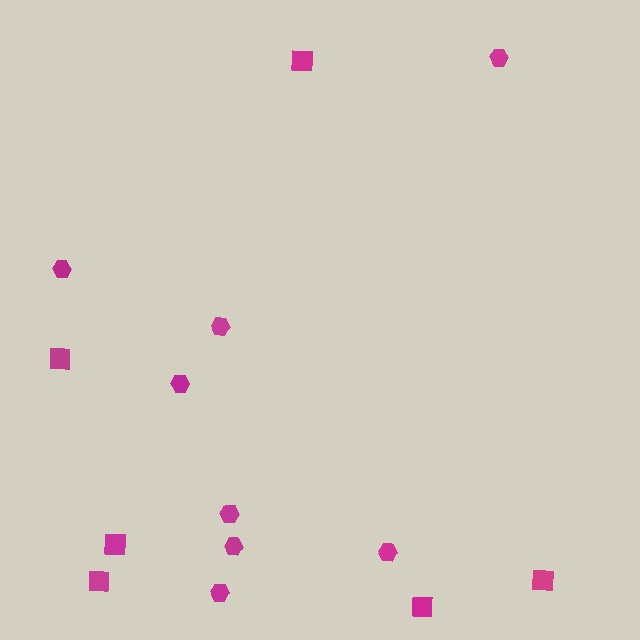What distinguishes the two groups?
There are 2 groups: one group of squares (6) and one group of hexagons (8).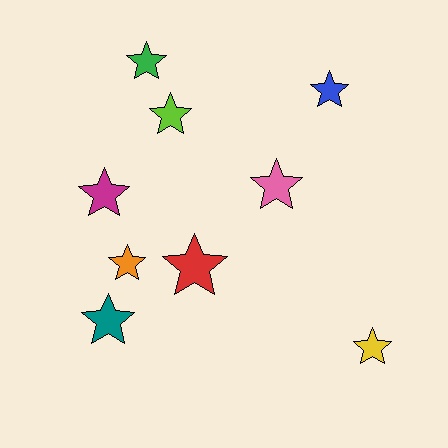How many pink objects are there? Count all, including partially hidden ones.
There is 1 pink object.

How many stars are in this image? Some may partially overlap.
There are 9 stars.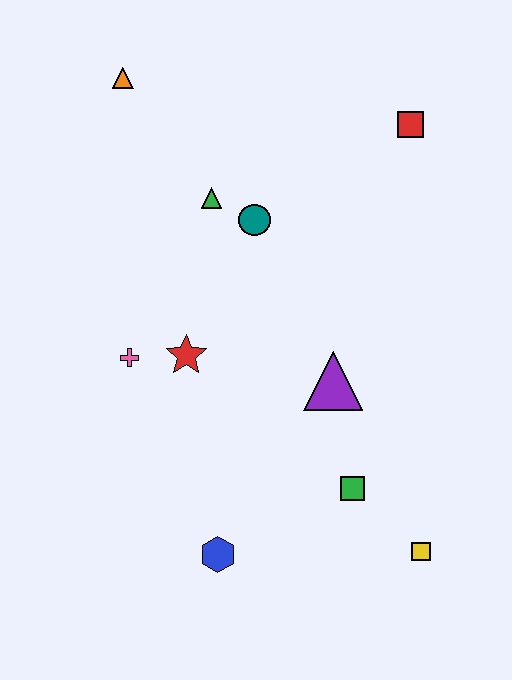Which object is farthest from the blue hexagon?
The orange triangle is farthest from the blue hexagon.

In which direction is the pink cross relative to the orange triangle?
The pink cross is below the orange triangle.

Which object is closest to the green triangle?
The teal circle is closest to the green triangle.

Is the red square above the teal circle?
Yes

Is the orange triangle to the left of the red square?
Yes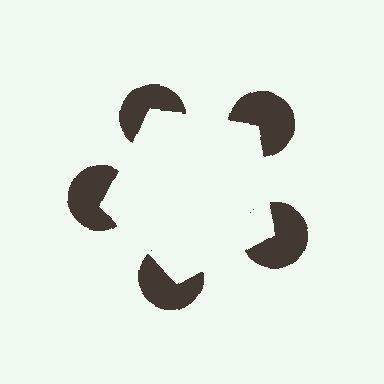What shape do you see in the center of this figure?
An illusory pentagon — its edges are inferred from the aligned wedge cuts in the pac-man discs, not physically drawn.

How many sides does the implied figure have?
5 sides.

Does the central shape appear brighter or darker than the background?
It typically appears slightly brighter than the background, even though no actual brightness change is drawn.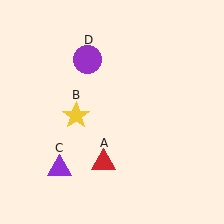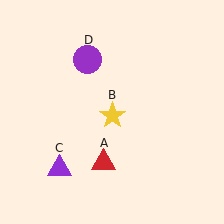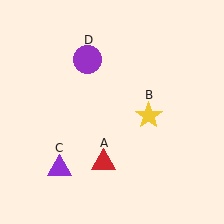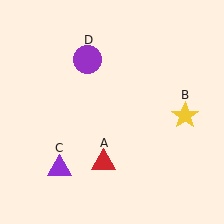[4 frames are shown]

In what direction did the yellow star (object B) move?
The yellow star (object B) moved right.